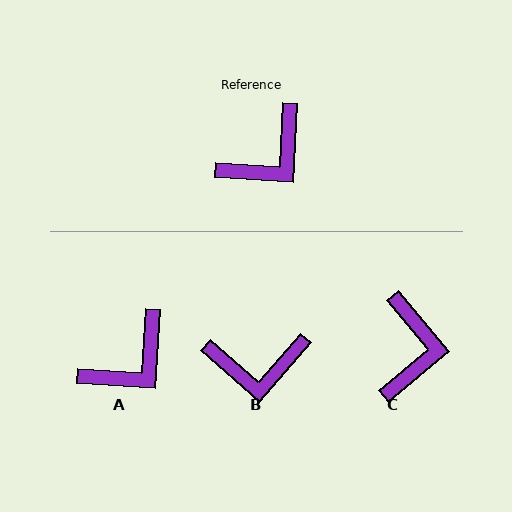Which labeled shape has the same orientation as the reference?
A.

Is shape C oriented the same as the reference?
No, it is off by about 43 degrees.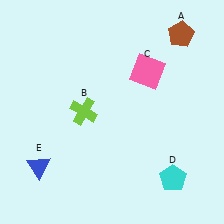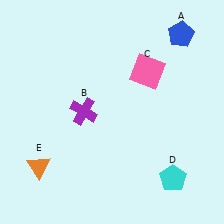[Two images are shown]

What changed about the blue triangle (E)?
In Image 1, E is blue. In Image 2, it changed to orange.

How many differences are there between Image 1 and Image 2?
There are 3 differences between the two images.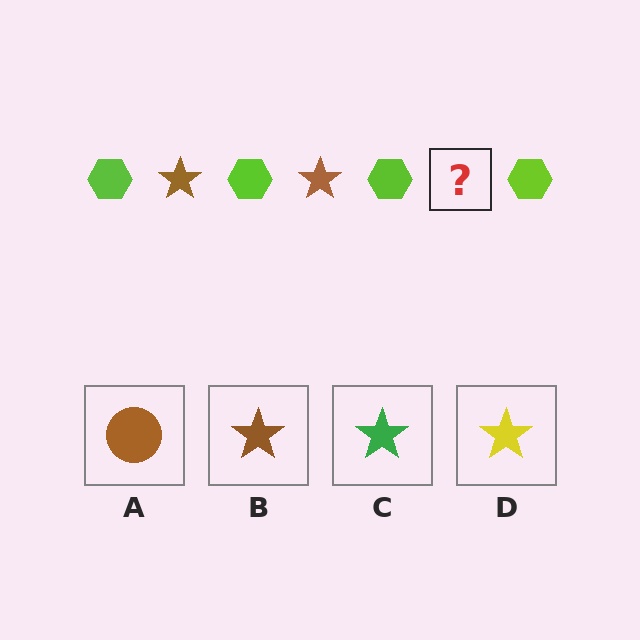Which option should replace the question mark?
Option B.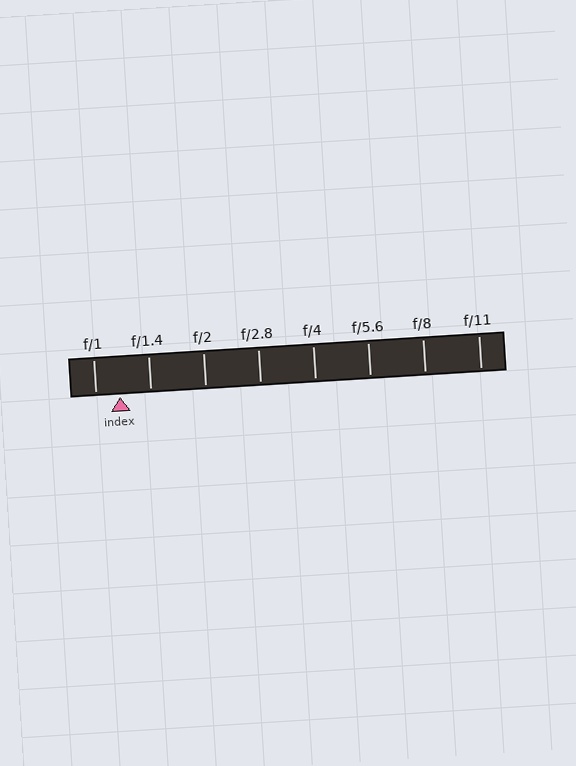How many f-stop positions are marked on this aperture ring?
There are 8 f-stop positions marked.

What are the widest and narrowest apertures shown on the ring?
The widest aperture shown is f/1 and the narrowest is f/11.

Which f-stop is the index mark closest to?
The index mark is closest to f/1.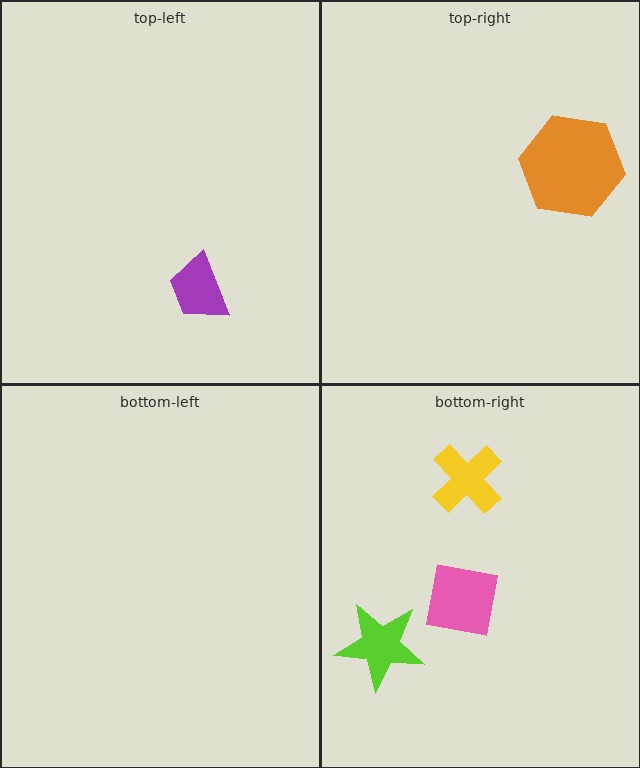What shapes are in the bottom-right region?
The pink square, the lime star, the yellow cross.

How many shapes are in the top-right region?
1.